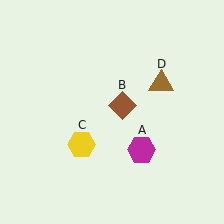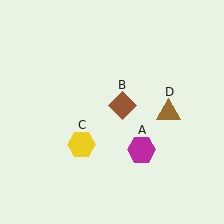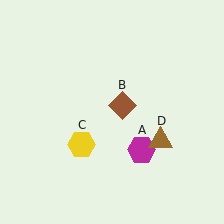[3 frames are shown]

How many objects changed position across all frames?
1 object changed position: brown triangle (object D).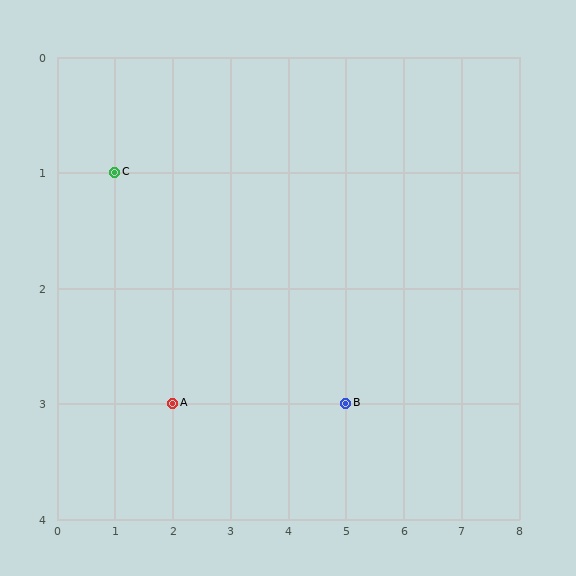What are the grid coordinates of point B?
Point B is at grid coordinates (5, 3).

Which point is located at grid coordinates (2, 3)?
Point A is at (2, 3).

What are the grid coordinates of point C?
Point C is at grid coordinates (1, 1).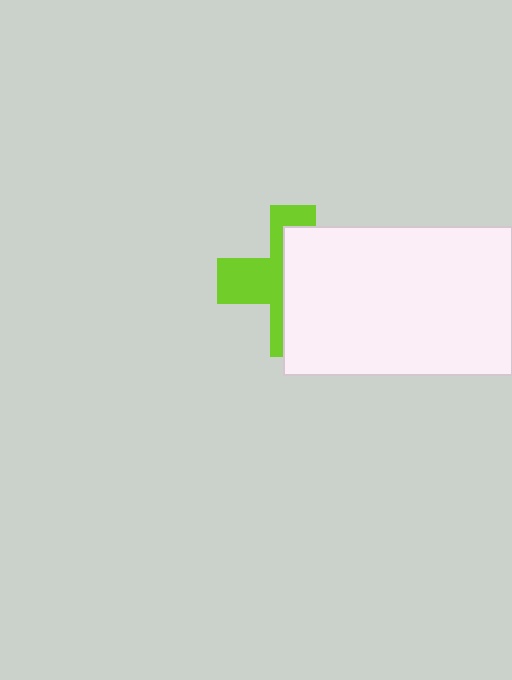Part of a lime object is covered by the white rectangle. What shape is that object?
It is a cross.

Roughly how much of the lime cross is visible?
A small part of it is visible (roughly 43%).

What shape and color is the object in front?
The object in front is a white rectangle.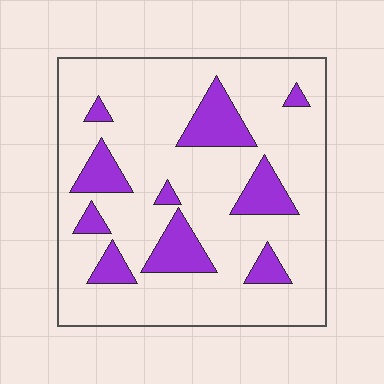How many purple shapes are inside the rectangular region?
10.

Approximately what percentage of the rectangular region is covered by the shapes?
Approximately 20%.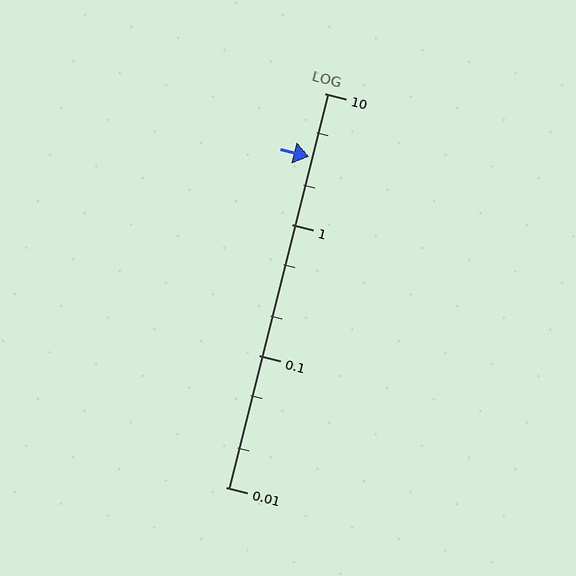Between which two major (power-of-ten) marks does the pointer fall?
The pointer is between 1 and 10.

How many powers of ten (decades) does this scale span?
The scale spans 3 decades, from 0.01 to 10.